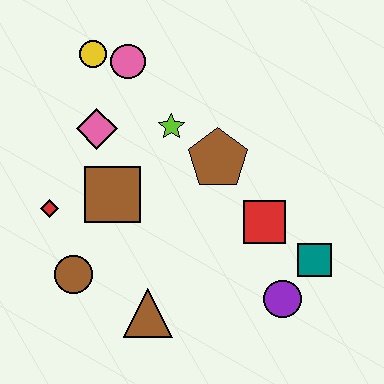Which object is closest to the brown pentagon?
The lime star is closest to the brown pentagon.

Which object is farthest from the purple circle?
The yellow circle is farthest from the purple circle.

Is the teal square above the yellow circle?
No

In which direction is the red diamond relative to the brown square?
The red diamond is to the left of the brown square.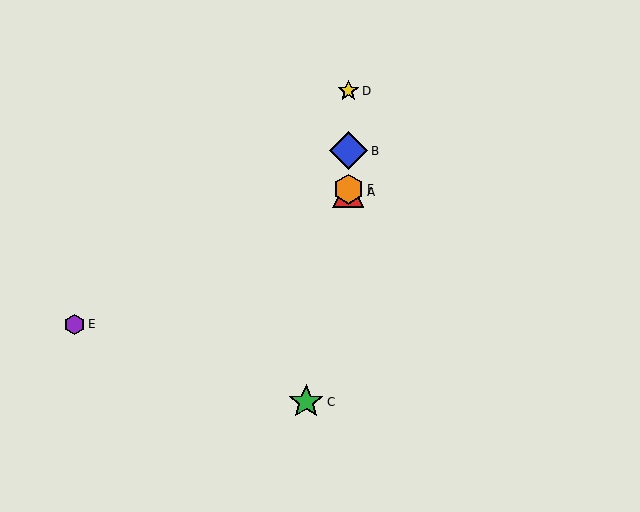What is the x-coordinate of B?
Object B is at x≈348.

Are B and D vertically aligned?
Yes, both are at x≈348.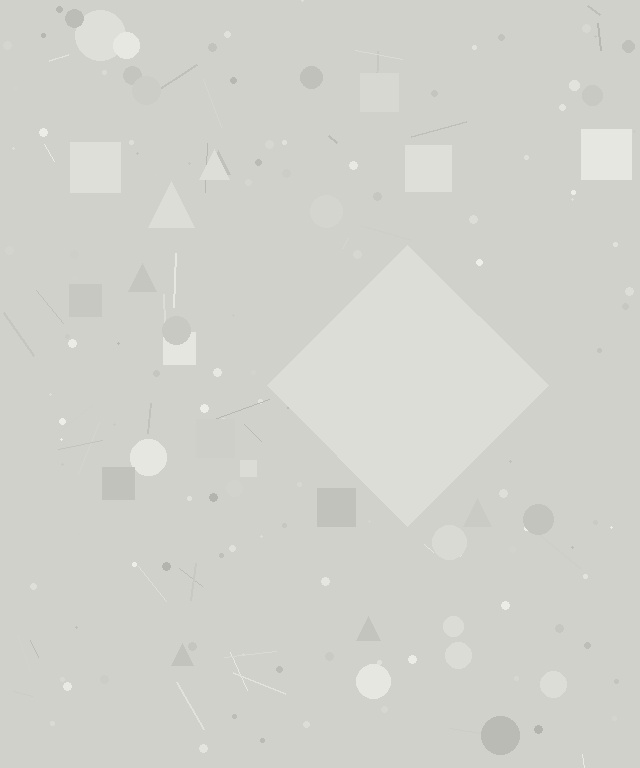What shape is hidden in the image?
A diamond is hidden in the image.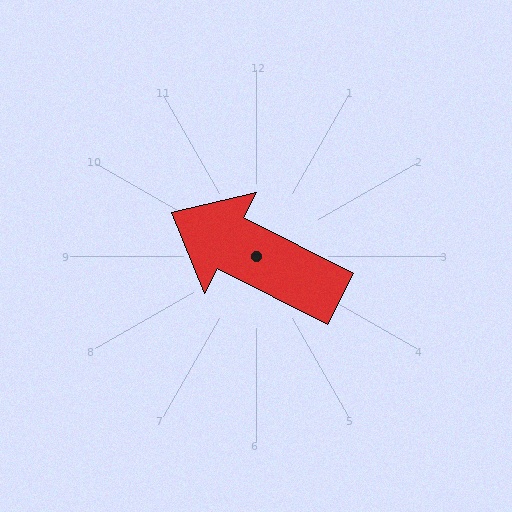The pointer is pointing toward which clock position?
Roughly 10 o'clock.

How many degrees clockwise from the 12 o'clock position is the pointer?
Approximately 297 degrees.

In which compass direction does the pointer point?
Northwest.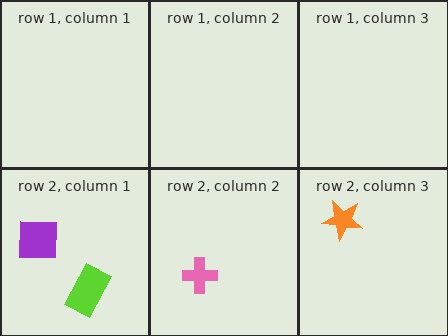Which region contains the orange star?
The row 2, column 3 region.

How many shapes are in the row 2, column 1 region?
2.